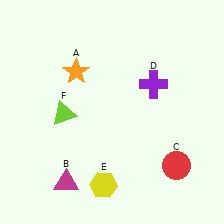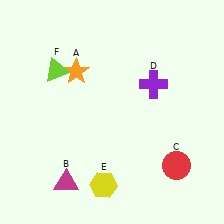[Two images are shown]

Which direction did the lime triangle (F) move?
The lime triangle (F) moved up.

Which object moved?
The lime triangle (F) moved up.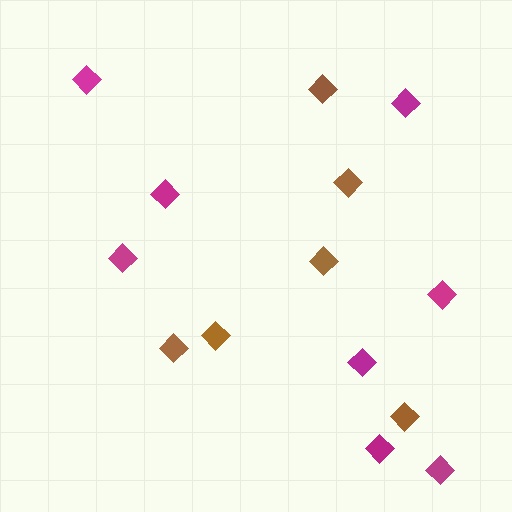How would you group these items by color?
There are 2 groups: one group of brown diamonds (6) and one group of magenta diamonds (8).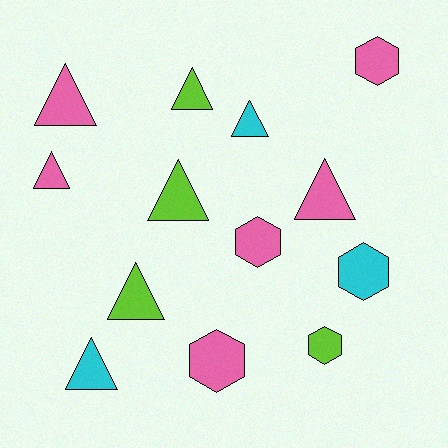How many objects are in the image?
There are 13 objects.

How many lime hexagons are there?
There is 1 lime hexagon.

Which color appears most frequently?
Pink, with 6 objects.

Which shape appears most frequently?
Triangle, with 8 objects.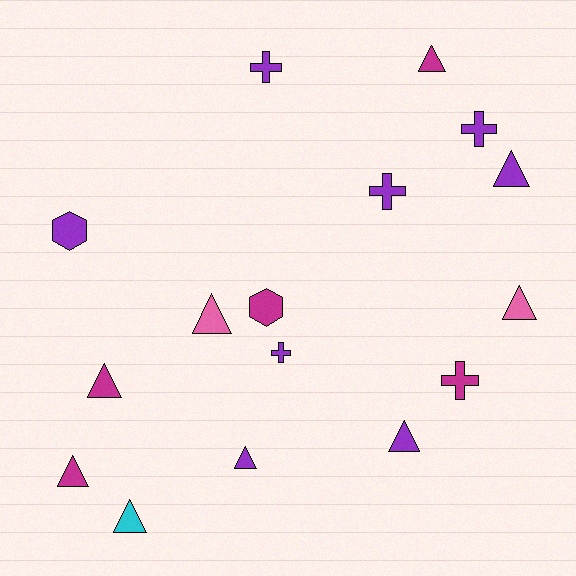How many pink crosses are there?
There are no pink crosses.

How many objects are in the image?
There are 16 objects.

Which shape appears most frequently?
Triangle, with 9 objects.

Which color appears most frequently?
Purple, with 8 objects.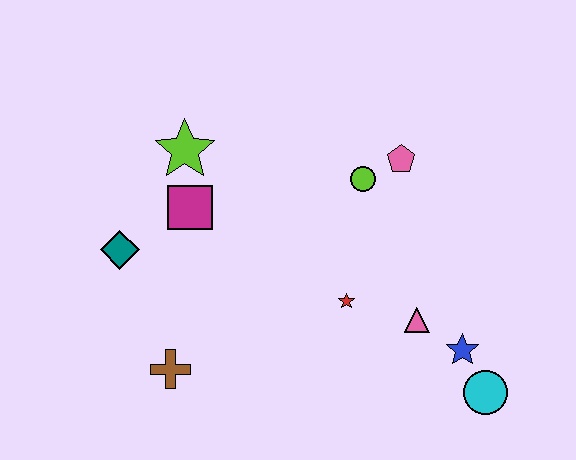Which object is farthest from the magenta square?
The cyan circle is farthest from the magenta square.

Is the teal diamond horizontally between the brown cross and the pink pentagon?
No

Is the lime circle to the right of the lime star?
Yes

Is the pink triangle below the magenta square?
Yes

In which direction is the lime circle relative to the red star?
The lime circle is above the red star.